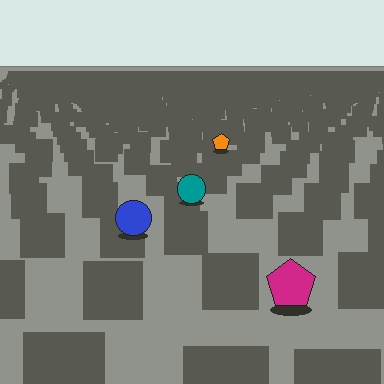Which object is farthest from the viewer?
The orange pentagon is farthest from the viewer. It appears smaller and the ground texture around it is denser.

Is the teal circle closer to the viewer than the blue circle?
No. The blue circle is closer — you can tell from the texture gradient: the ground texture is coarser near it.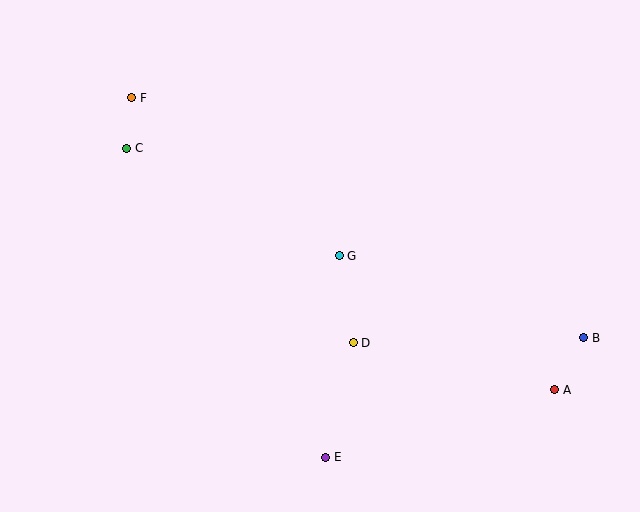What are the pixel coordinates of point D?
Point D is at (353, 343).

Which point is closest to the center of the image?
Point G at (339, 256) is closest to the center.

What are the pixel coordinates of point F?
Point F is at (132, 98).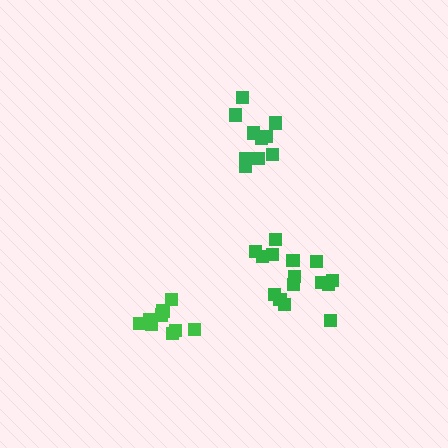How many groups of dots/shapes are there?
There are 3 groups.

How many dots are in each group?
Group 1: 15 dots, Group 2: 9 dots, Group 3: 10 dots (34 total).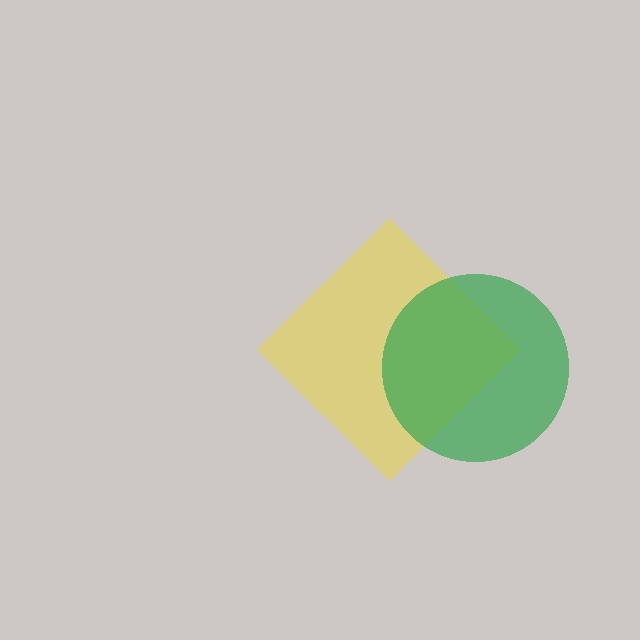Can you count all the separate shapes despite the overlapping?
Yes, there are 2 separate shapes.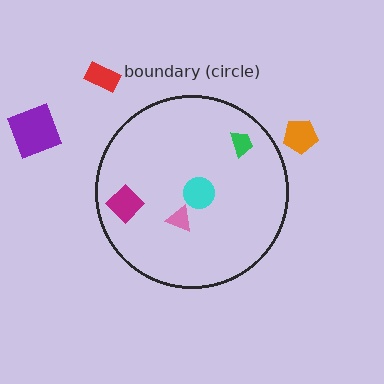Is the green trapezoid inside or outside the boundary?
Inside.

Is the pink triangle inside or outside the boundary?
Inside.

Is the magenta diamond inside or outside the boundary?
Inside.